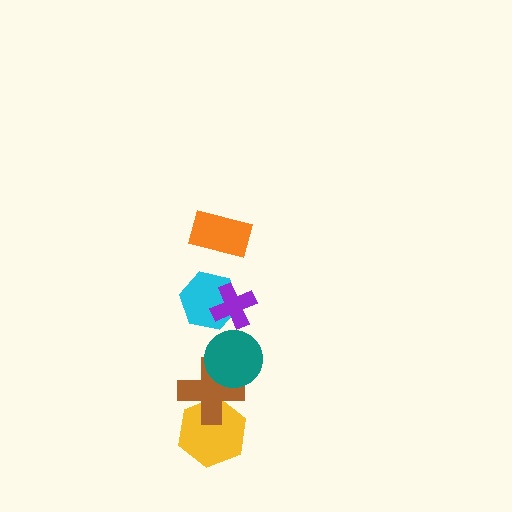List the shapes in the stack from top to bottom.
From top to bottom: the orange rectangle, the purple cross, the cyan hexagon, the teal circle, the brown cross, the yellow hexagon.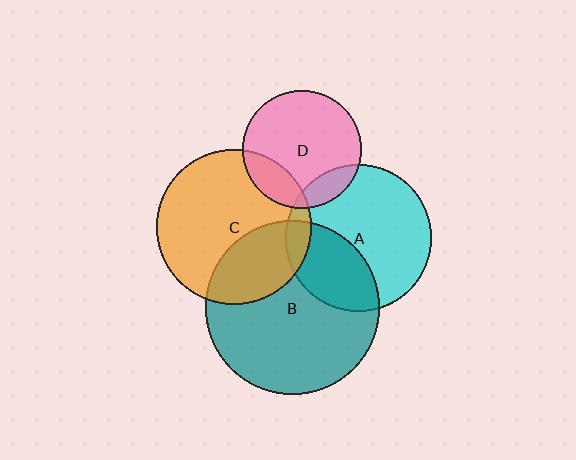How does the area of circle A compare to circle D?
Approximately 1.5 times.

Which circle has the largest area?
Circle B (teal).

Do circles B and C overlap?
Yes.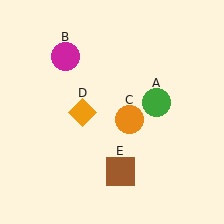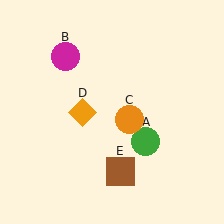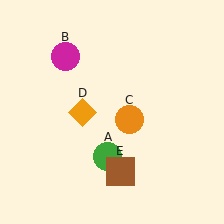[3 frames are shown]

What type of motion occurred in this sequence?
The green circle (object A) rotated clockwise around the center of the scene.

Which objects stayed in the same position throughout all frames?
Magenta circle (object B) and orange circle (object C) and orange diamond (object D) and brown square (object E) remained stationary.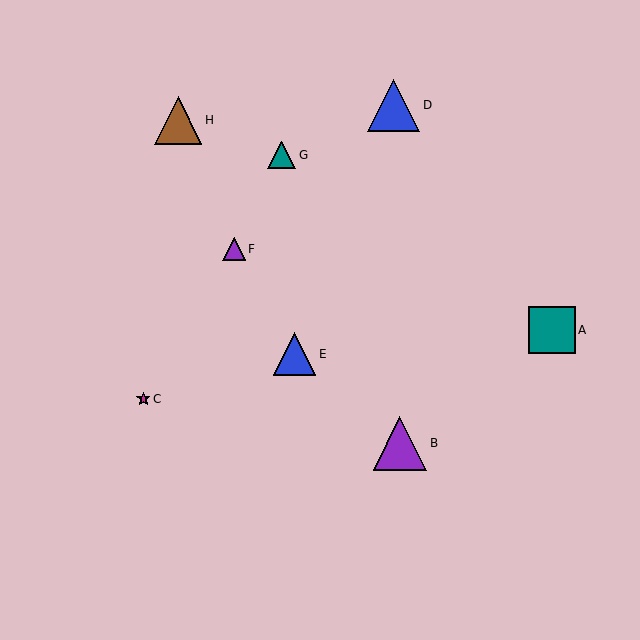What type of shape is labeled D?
Shape D is a blue triangle.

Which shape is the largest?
The purple triangle (labeled B) is the largest.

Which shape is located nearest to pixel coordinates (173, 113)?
The brown triangle (labeled H) at (178, 120) is nearest to that location.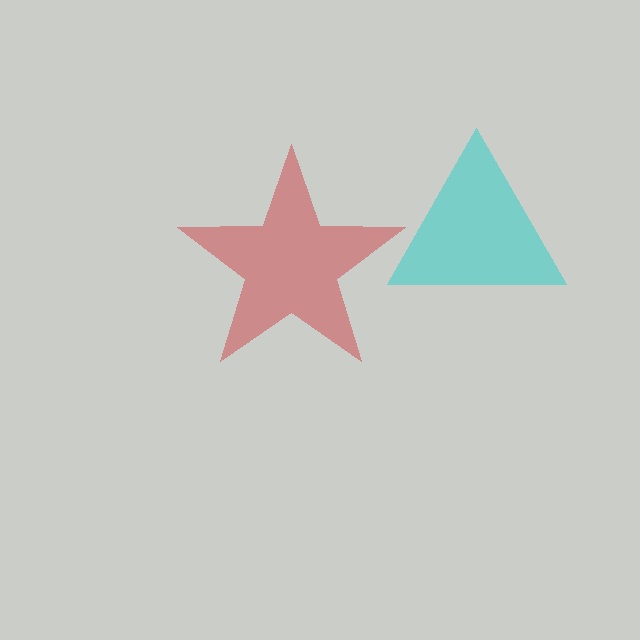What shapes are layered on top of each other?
The layered shapes are: a cyan triangle, a red star.